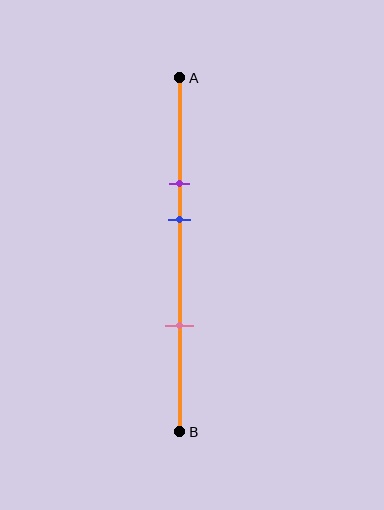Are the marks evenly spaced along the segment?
No, the marks are not evenly spaced.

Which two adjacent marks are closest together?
The purple and blue marks are the closest adjacent pair.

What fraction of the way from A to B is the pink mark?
The pink mark is approximately 70% (0.7) of the way from A to B.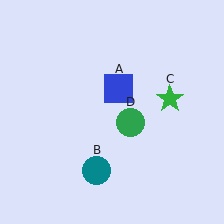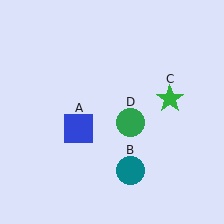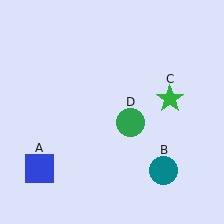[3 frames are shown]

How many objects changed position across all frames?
2 objects changed position: blue square (object A), teal circle (object B).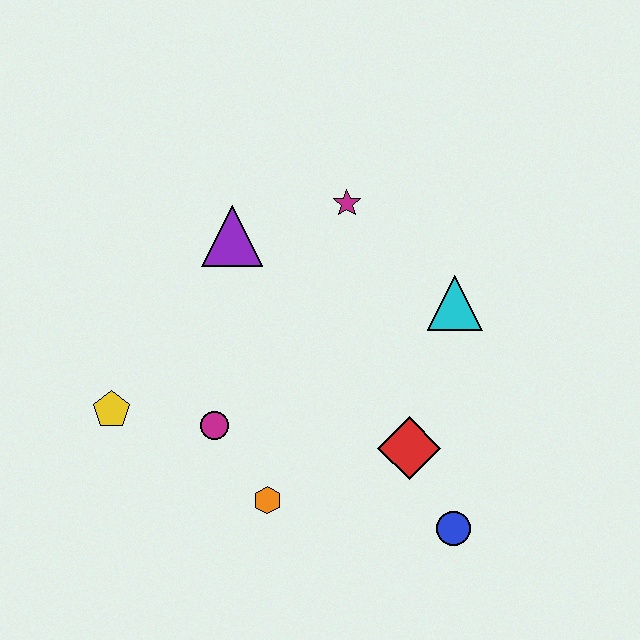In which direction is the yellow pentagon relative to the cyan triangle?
The yellow pentagon is to the left of the cyan triangle.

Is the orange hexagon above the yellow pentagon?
No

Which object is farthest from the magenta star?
The blue circle is farthest from the magenta star.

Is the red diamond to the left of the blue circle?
Yes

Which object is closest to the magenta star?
The purple triangle is closest to the magenta star.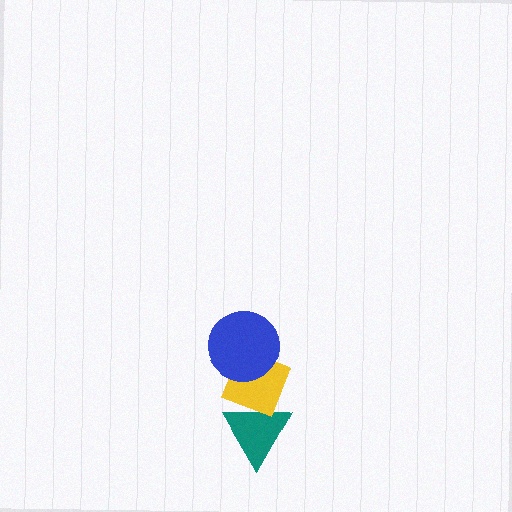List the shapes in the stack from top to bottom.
From top to bottom: the blue circle, the yellow diamond, the teal triangle.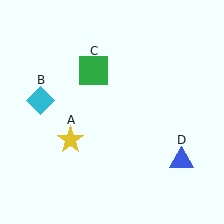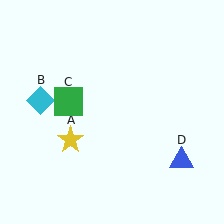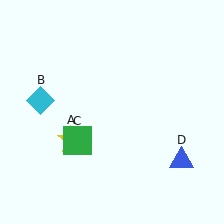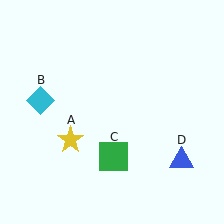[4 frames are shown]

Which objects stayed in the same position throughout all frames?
Yellow star (object A) and cyan diamond (object B) and blue triangle (object D) remained stationary.